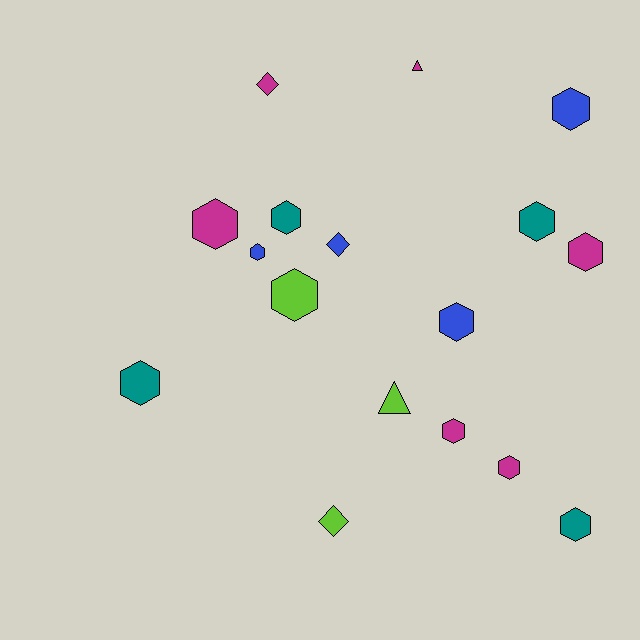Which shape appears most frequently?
Hexagon, with 12 objects.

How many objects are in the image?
There are 17 objects.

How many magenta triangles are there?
There is 1 magenta triangle.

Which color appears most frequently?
Magenta, with 6 objects.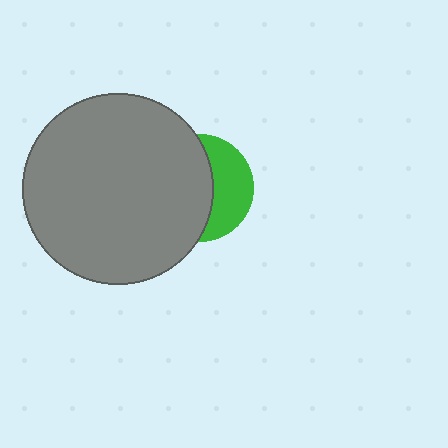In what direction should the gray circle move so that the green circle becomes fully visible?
The gray circle should move left. That is the shortest direction to clear the overlap and leave the green circle fully visible.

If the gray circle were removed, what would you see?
You would see the complete green circle.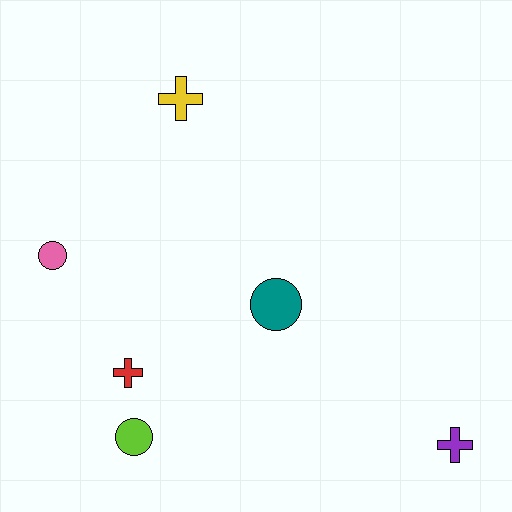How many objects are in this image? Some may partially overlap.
There are 6 objects.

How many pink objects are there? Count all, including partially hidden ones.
There is 1 pink object.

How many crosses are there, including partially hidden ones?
There are 3 crosses.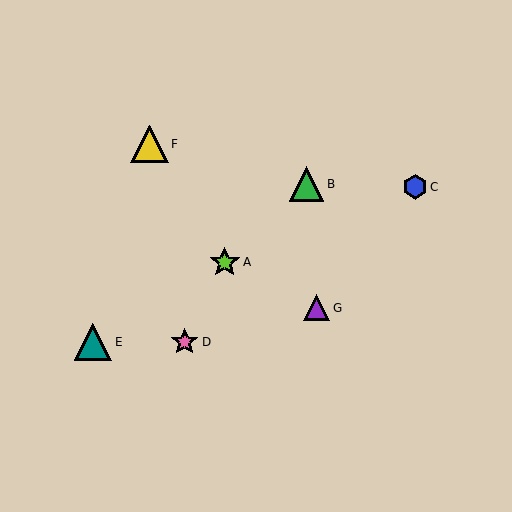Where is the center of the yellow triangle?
The center of the yellow triangle is at (149, 144).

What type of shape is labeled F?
Shape F is a yellow triangle.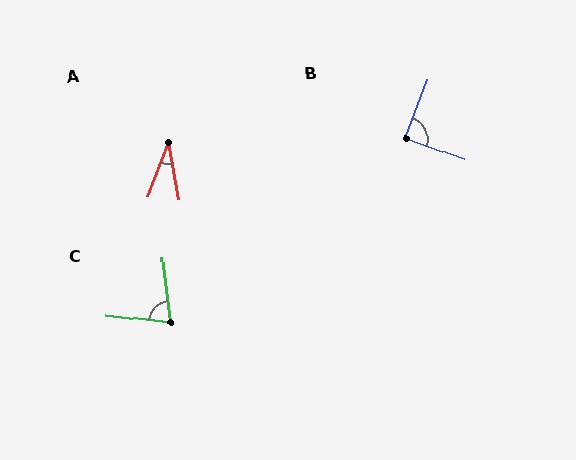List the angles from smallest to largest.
A (31°), C (77°), B (89°).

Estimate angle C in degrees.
Approximately 77 degrees.